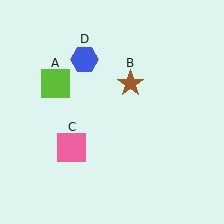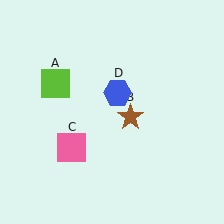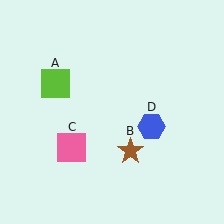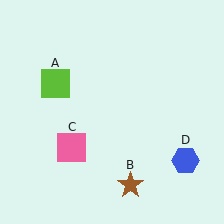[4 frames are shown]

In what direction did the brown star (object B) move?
The brown star (object B) moved down.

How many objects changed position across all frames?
2 objects changed position: brown star (object B), blue hexagon (object D).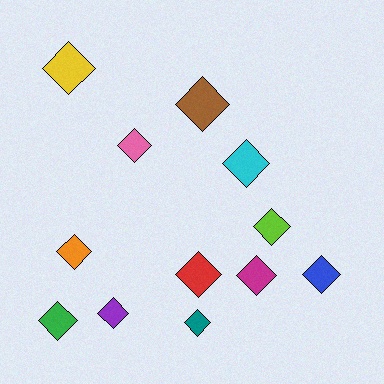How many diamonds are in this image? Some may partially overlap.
There are 12 diamonds.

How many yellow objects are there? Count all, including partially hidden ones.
There is 1 yellow object.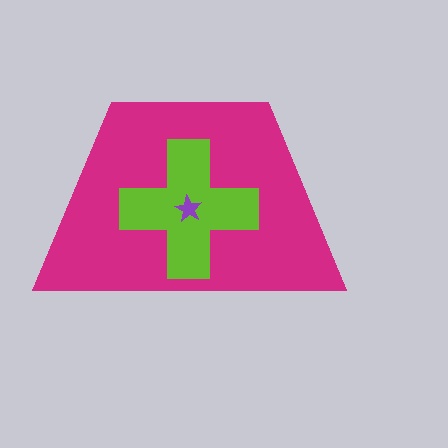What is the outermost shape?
The magenta trapezoid.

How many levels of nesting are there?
3.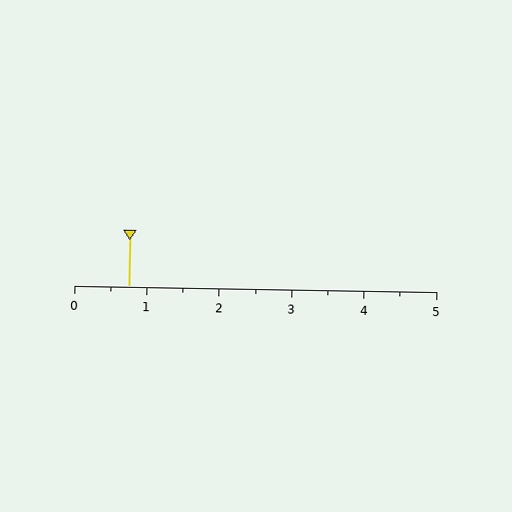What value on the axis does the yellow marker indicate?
The marker indicates approximately 0.8.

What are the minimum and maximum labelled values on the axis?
The axis runs from 0 to 5.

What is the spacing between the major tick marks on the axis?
The major ticks are spaced 1 apart.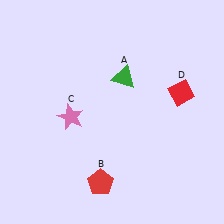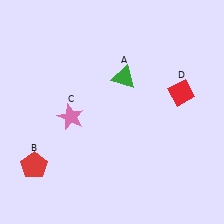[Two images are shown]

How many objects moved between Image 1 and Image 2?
1 object moved between the two images.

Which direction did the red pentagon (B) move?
The red pentagon (B) moved left.